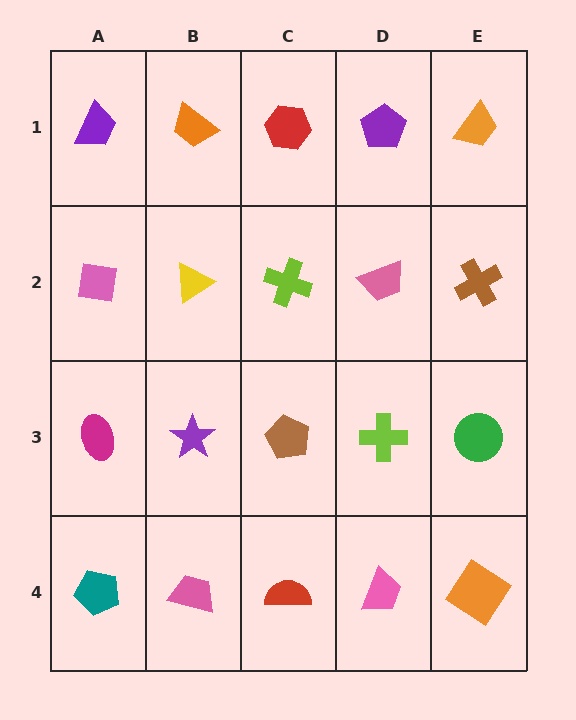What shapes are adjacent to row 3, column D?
A pink trapezoid (row 2, column D), a pink trapezoid (row 4, column D), a brown pentagon (row 3, column C), a green circle (row 3, column E).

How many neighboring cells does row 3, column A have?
3.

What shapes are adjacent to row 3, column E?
A brown cross (row 2, column E), an orange diamond (row 4, column E), a lime cross (row 3, column D).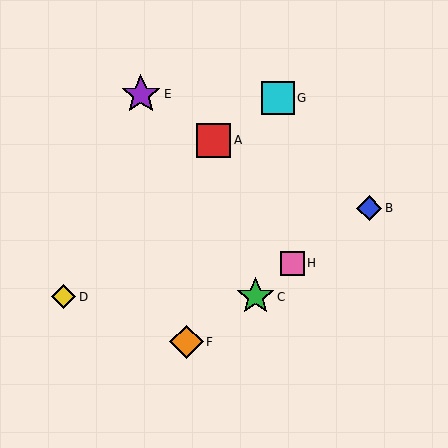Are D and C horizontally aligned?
Yes, both are at y≈297.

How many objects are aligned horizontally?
2 objects (C, D) are aligned horizontally.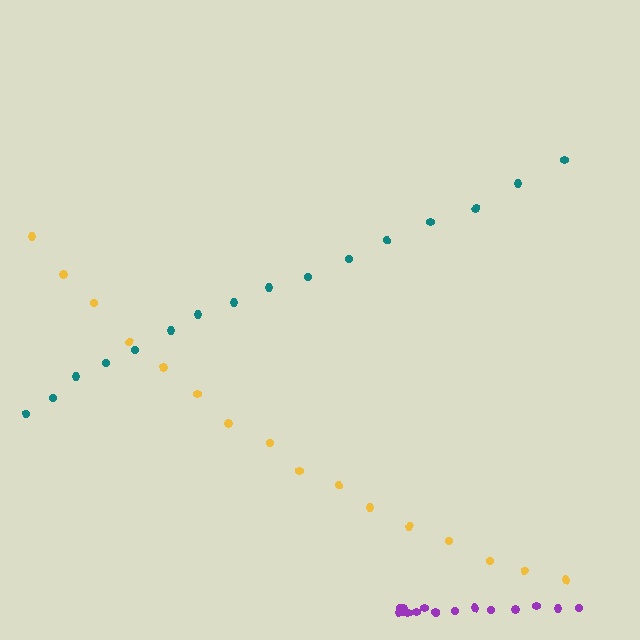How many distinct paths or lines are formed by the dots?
There are 3 distinct paths.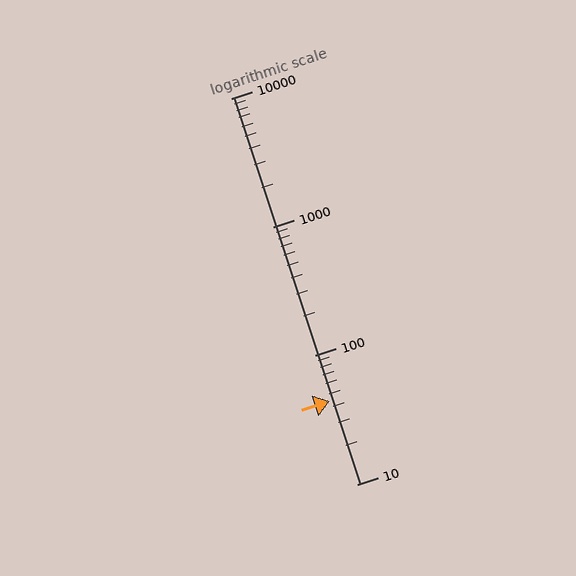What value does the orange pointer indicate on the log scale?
The pointer indicates approximately 44.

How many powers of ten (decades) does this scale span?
The scale spans 3 decades, from 10 to 10000.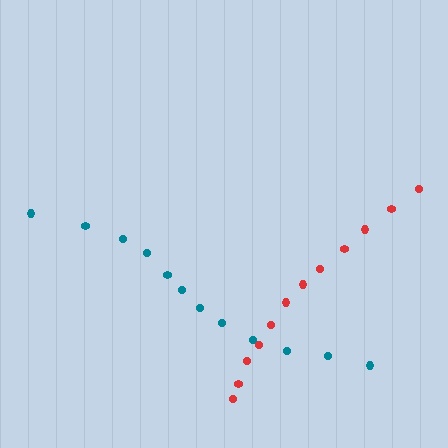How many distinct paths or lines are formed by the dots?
There are 2 distinct paths.